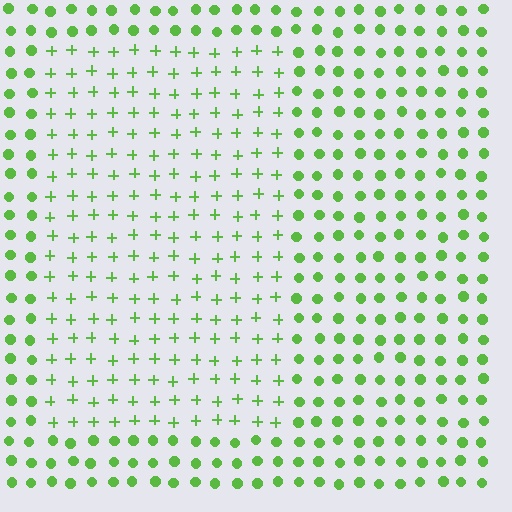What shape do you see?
I see a rectangle.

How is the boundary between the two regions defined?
The boundary is defined by a change in element shape: plus signs inside vs. circles outside. All elements share the same color and spacing.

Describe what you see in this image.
The image is filled with small lime elements arranged in a uniform grid. A rectangle-shaped region contains plus signs, while the surrounding area contains circles. The boundary is defined purely by the change in element shape.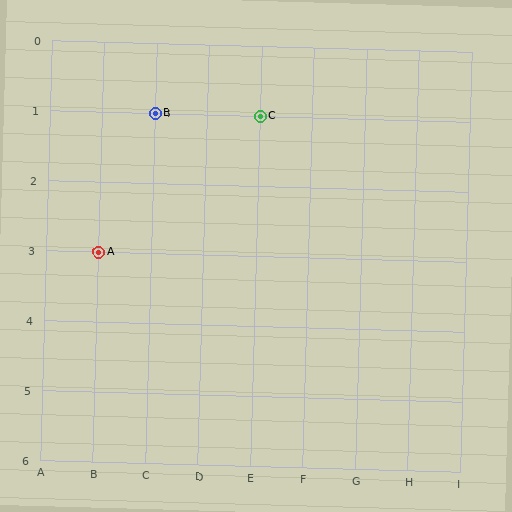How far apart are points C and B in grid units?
Points C and B are 2 columns apart.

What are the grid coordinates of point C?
Point C is at grid coordinates (E, 1).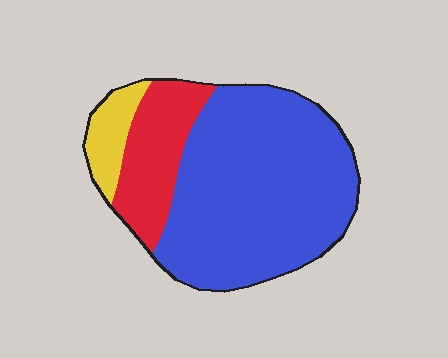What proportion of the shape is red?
Red takes up about one fifth (1/5) of the shape.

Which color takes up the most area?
Blue, at roughly 70%.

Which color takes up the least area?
Yellow, at roughly 10%.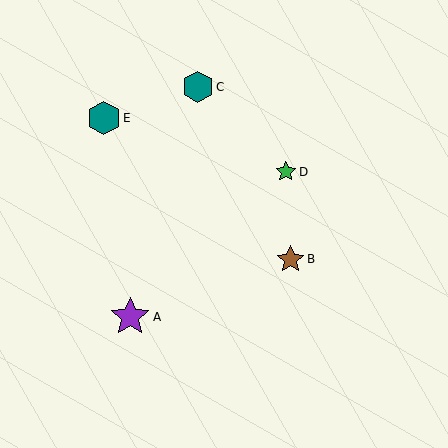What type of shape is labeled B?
Shape B is a brown star.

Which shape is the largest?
The purple star (labeled A) is the largest.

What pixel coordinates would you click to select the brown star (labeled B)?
Click at (290, 259) to select the brown star B.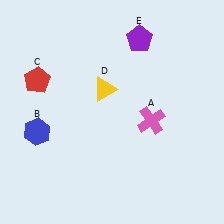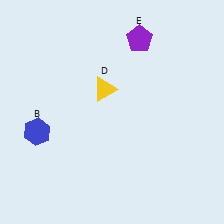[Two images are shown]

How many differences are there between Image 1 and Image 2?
There are 2 differences between the two images.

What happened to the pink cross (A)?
The pink cross (A) was removed in Image 2. It was in the bottom-right area of Image 1.